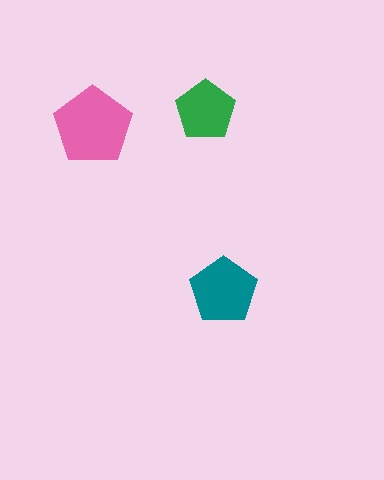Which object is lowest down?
The teal pentagon is bottommost.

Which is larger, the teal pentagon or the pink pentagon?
The pink one.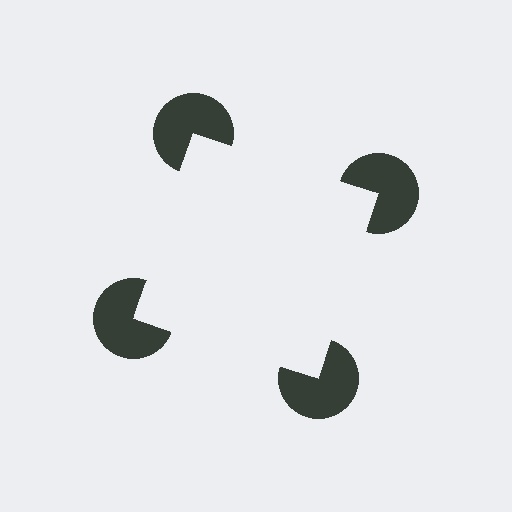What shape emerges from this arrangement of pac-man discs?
An illusory square — its edges are inferred from the aligned wedge cuts in the pac-man discs, not physically drawn.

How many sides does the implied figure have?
4 sides.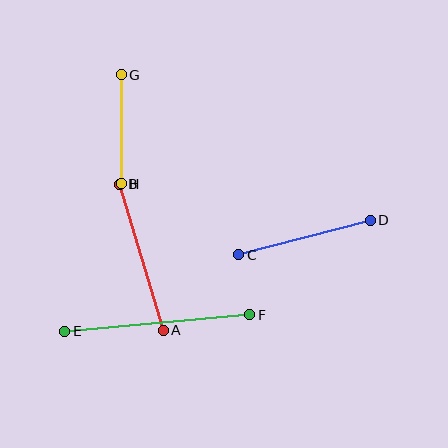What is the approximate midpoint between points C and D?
The midpoint is at approximately (304, 237) pixels.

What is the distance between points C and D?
The distance is approximately 136 pixels.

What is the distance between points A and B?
The distance is approximately 152 pixels.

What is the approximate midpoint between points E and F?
The midpoint is at approximately (157, 323) pixels.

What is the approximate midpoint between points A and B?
The midpoint is at approximately (141, 257) pixels.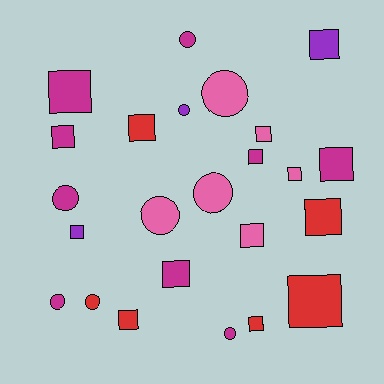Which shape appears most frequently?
Square, with 15 objects.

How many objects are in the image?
There are 24 objects.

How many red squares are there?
There are 5 red squares.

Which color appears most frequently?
Magenta, with 9 objects.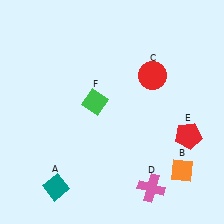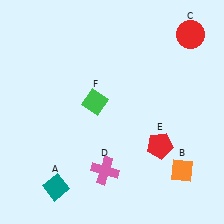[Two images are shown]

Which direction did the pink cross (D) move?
The pink cross (D) moved left.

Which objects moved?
The objects that moved are: the red circle (C), the pink cross (D), the red pentagon (E).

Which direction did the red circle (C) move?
The red circle (C) moved up.